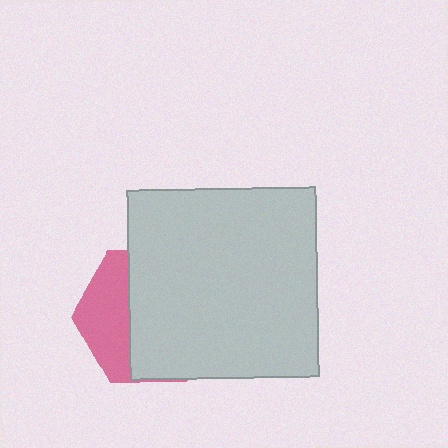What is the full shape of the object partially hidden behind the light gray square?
The partially hidden object is a pink hexagon.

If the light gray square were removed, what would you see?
You would see the complete pink hexagon.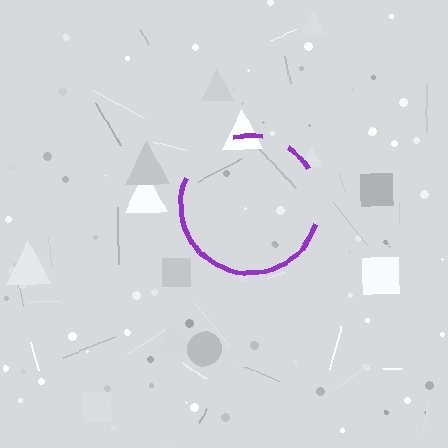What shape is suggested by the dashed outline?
The dashed outline suggests a circle.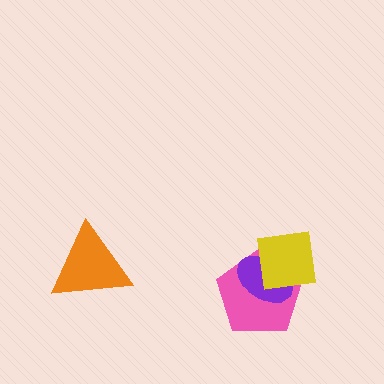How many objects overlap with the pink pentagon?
2 objects overlap with the pink pentagon.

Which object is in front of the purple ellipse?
The yellow square is in front of the purple ellipse.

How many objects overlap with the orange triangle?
0 objects overlap with the orange triangle.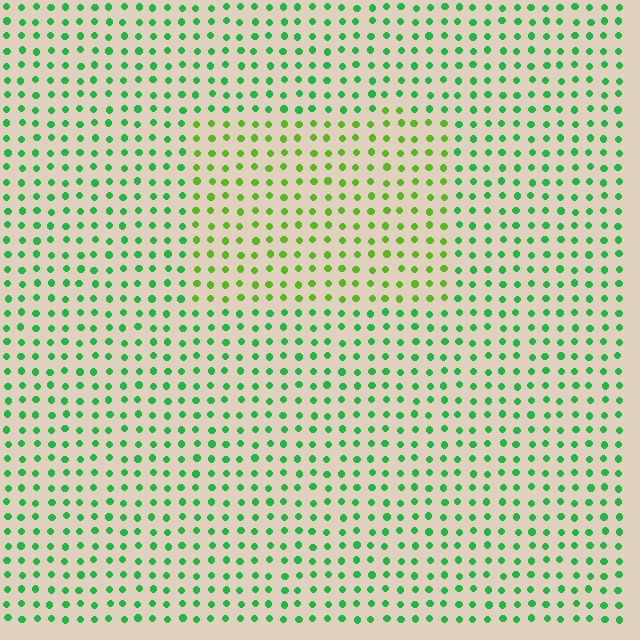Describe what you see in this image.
The image is filled with small green elements in a uniform arrangement. A rectangle-shaped region is visible where the elements are tinted to a slightly different hue, forming a subtle color boundary.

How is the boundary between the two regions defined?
The boundary is defined purely by a slight shift in hue (about 36 degrees). Spacing, size, and orientation are identical on both sides.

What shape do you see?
I see a rectangle.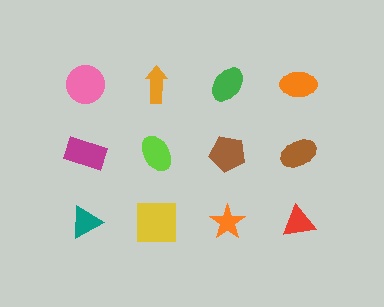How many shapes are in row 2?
4 shapes.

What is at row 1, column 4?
An orange ellipse.